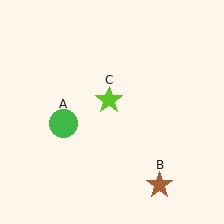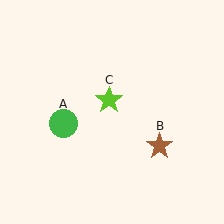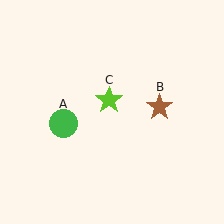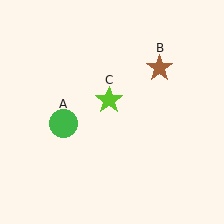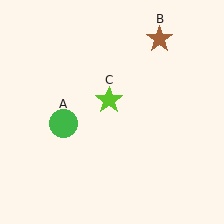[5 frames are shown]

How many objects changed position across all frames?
1 object changed position: brown star (object B).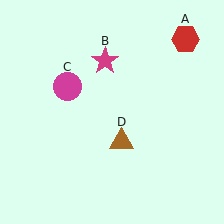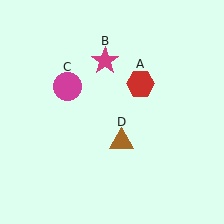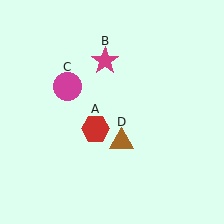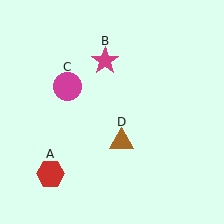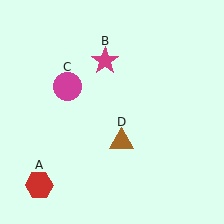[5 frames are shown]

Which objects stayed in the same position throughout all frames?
Magenta star (object B) and magenta circle (object C) and brown triangle (object D) remained stationary.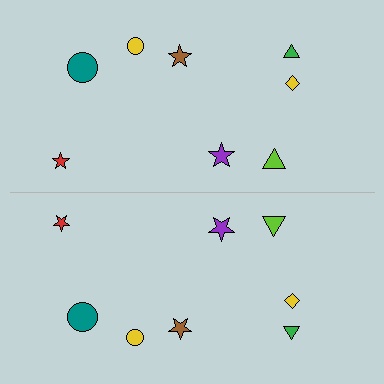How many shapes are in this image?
There are 16 shapes in this image.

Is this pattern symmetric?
Yes, this pattern has bilateral (reflection) symmetry.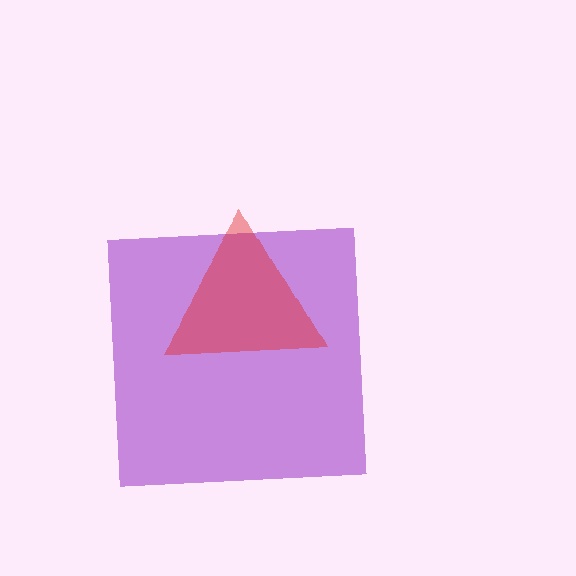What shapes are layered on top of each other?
The layered shapes are: a purple square, a red triangle.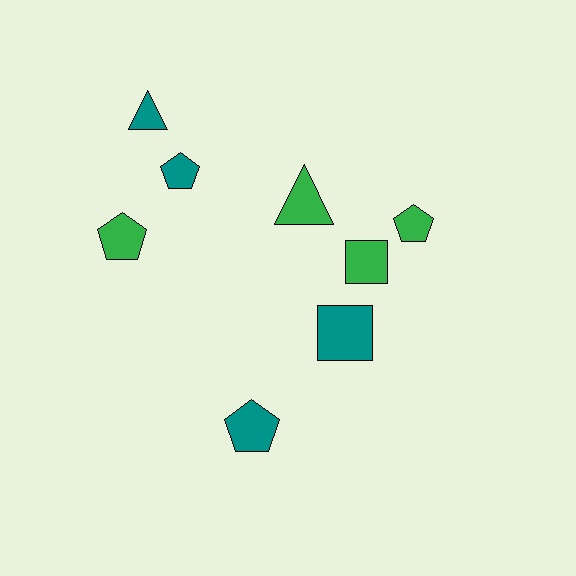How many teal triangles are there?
There is 1 teal triangle.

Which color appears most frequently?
Green, with 4 objects.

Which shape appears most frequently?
Pentagon, with 4 objects.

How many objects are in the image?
There are 8 objects.